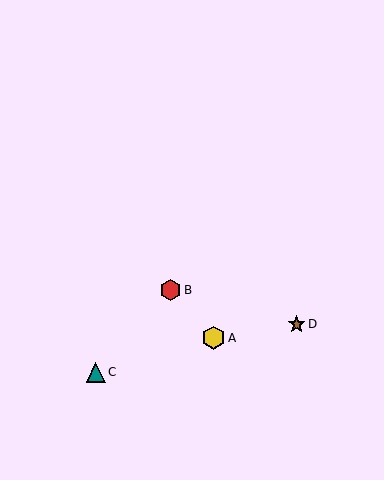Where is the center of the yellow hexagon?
The center of the yellow hexagon is at (213, 338).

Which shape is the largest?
The yellow hexagon (labeled A) is the largest.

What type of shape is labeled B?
Shape B is a red hexagon.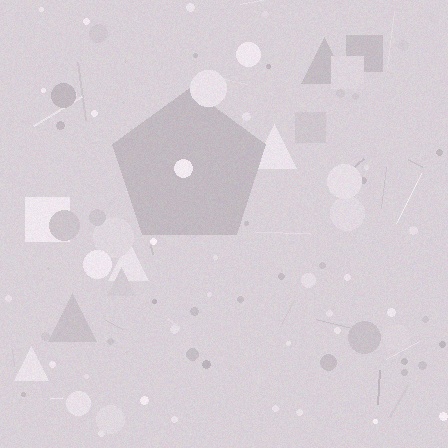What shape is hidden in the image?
A pentagon is hidden in the image.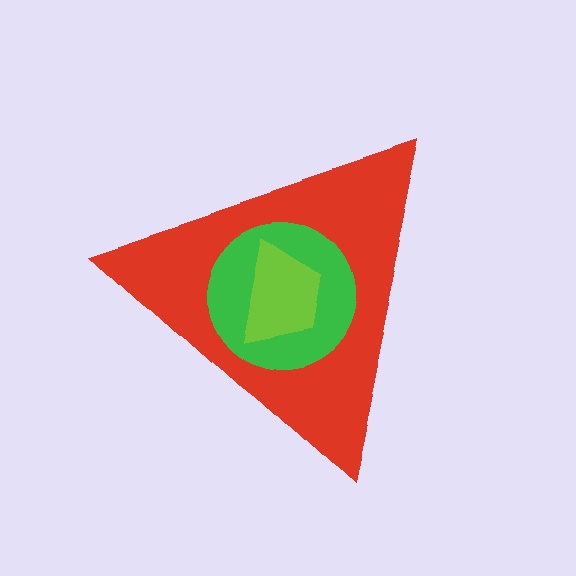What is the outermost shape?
The red triangle.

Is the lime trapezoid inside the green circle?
Yes.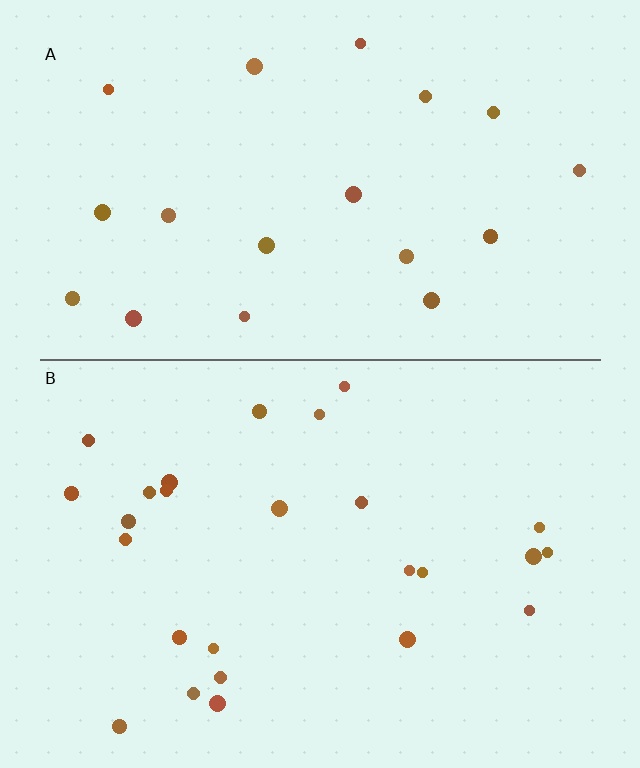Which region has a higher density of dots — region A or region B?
B (the bottom).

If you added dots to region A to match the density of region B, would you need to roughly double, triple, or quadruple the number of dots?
Approximately double.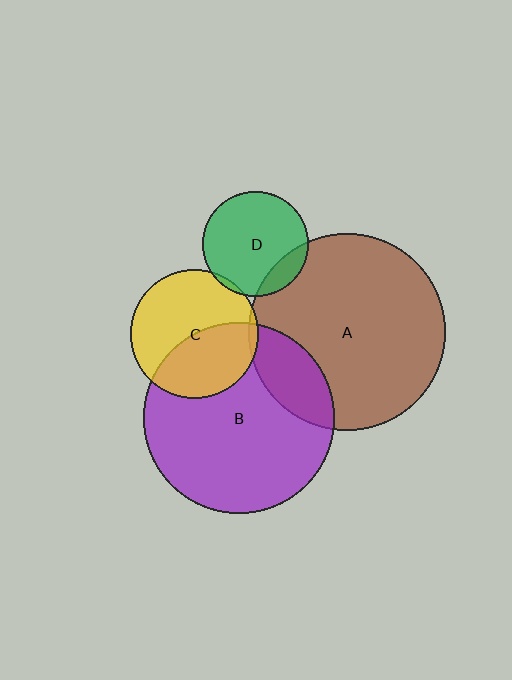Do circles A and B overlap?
Yes.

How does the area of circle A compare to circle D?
Approximately 3.5 times.